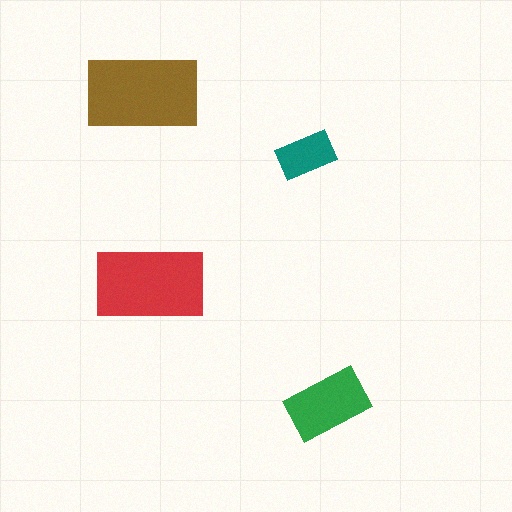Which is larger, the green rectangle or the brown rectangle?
The brown one.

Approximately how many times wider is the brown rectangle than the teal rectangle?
About 2 times wider.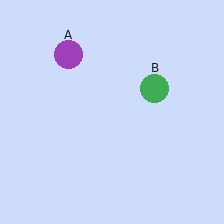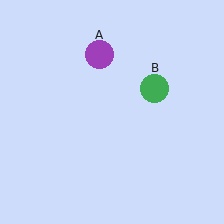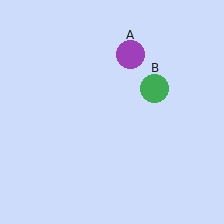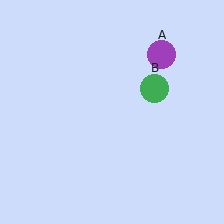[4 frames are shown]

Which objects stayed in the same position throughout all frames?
Green circle (object B) remained stationary.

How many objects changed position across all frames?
1 object changed position: purple circle (object A).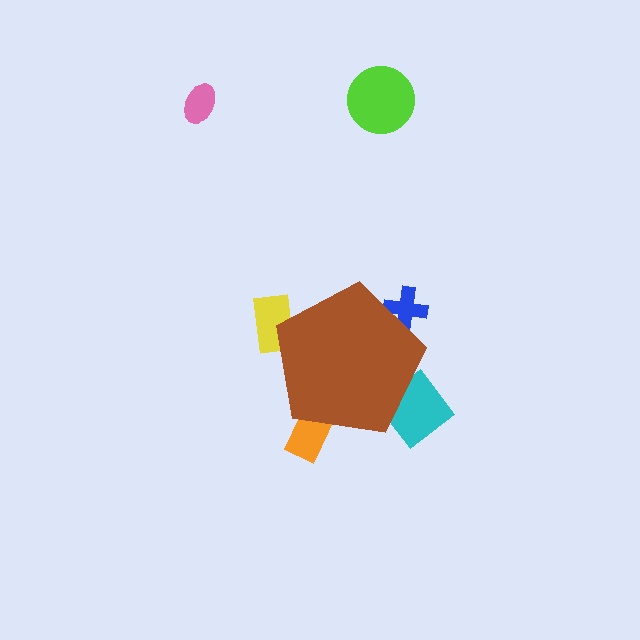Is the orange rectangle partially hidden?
Yes, the orange rectangle is partially hidden behind the brown pentagon.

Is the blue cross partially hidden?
Yes, the blue cross is partially hidden behind the brown pentagon.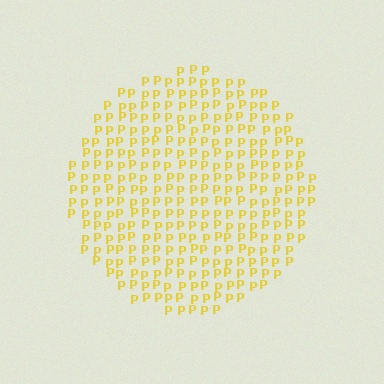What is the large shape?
The large shape is a circle.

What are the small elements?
The small elements are letter P's.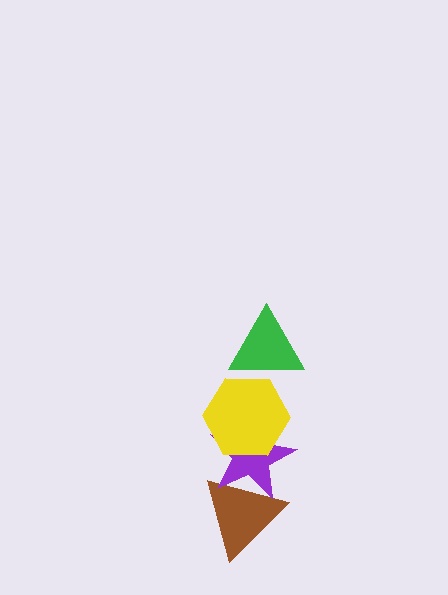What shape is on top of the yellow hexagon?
The green triangle is on top of the yellow hexagon.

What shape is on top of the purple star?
The yellow hexagon is on top of the purple star.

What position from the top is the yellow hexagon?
The yellow hexagon is 2nd from the top.